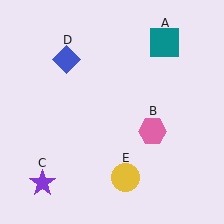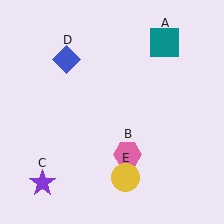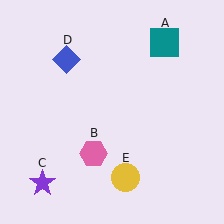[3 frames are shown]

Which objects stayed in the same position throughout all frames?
Teal square (object A) and purple star (object C) and blue diamond (object D) and yellow circle (object E) remained stationary.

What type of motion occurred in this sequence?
The pink hexagon (object B) rotated clockwise around the center of the scene.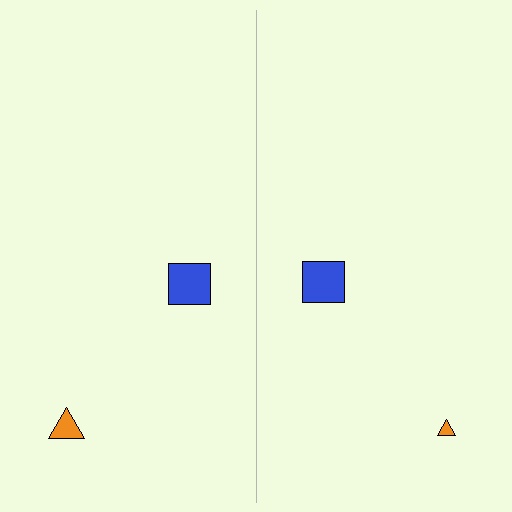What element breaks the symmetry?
The orange triangle on the right side has a different size than its mirror counterpart.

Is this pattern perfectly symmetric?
No, the pattern is not perfectly symmetric. The orange triangle on the right side has a different size than its mirror counterpart.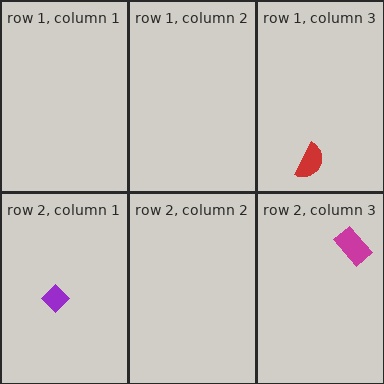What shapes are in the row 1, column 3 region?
The red semicircle.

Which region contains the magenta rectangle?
The row 2, column 3 region.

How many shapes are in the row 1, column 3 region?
1.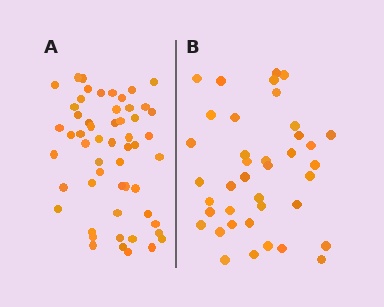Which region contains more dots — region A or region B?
Region A (the left region) has more dots.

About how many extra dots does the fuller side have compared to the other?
Region A has approximately 15 more dots than region B.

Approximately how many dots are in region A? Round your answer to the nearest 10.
About 60 dots. (The exact count is 55, which rounds to 60.)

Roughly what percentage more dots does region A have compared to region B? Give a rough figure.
About 40% more.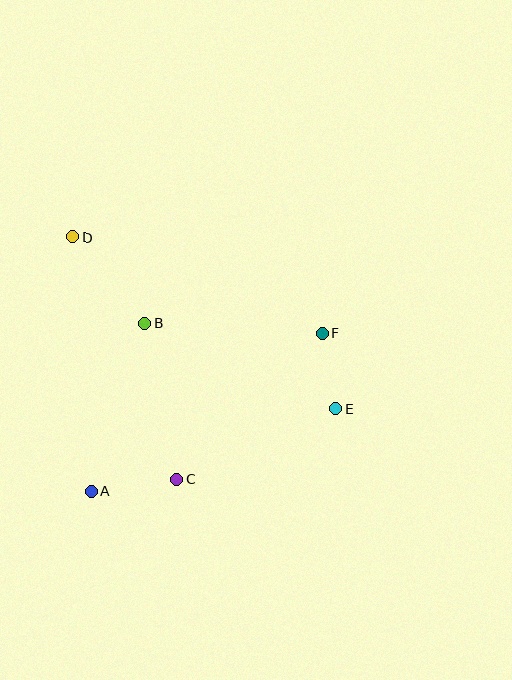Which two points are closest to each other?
Points E and F are closest to each other.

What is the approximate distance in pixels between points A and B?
The distance between A and B is approximately 176 pixels.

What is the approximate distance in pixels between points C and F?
The distance between C and F is approximately 207 pixels.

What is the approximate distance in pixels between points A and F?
The distance between A and F is approximately 280 pixels.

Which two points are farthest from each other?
Points D and E are farthest from each other.